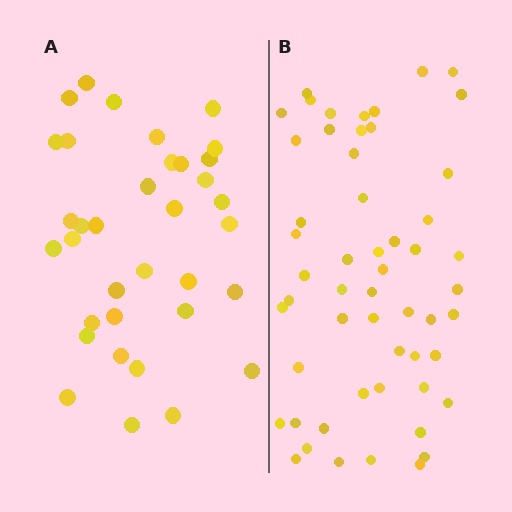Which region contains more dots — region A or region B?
Region B (the right region) has more dots.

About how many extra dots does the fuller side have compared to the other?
Region B has approximately 20 more dots than region A.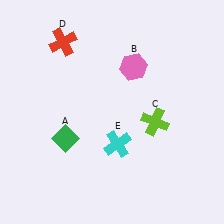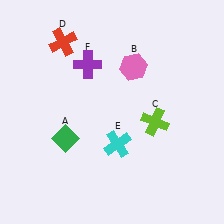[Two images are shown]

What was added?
A purple cross (F) was added in Image 2.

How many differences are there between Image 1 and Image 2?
There is 1 difference between the two images.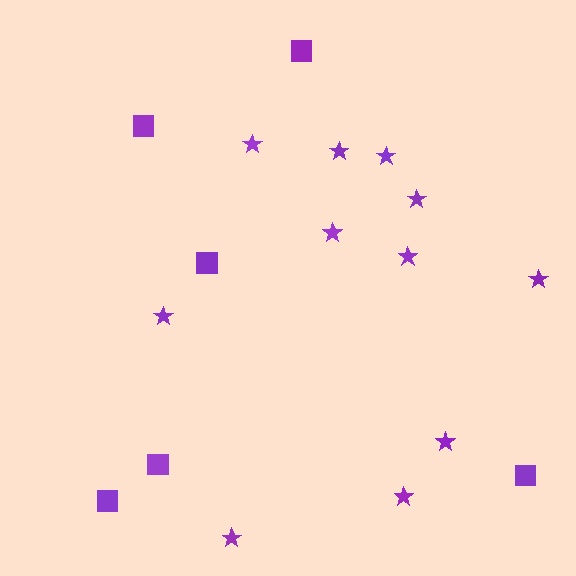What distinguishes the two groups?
There are 2 groups: one group of squares (6) and one group of stars (11).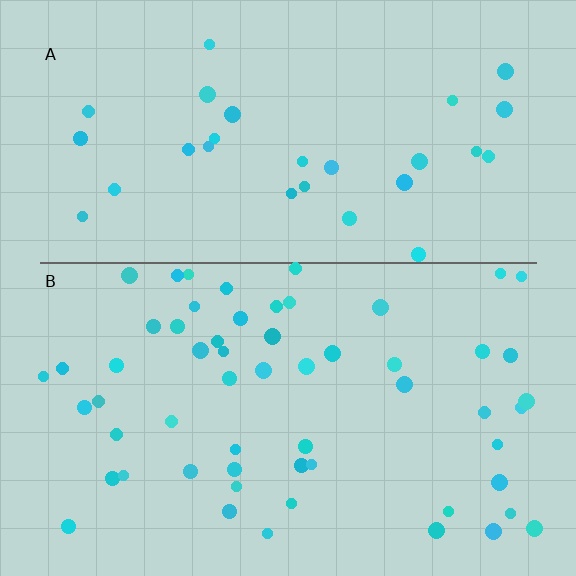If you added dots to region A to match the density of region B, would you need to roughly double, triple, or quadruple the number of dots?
Approximately double.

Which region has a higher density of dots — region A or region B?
B (the bottom).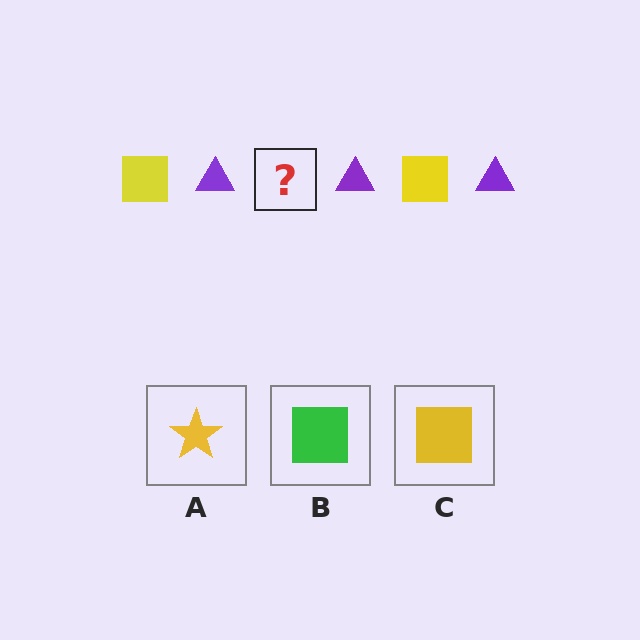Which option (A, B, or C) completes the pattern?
C.